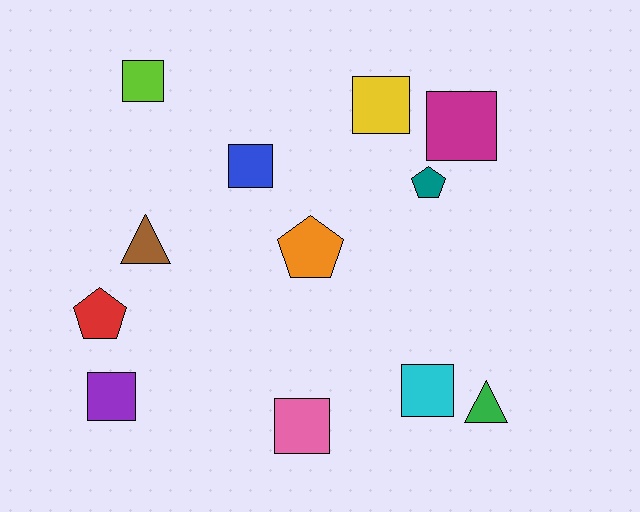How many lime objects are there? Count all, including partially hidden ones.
There is 1 lime object.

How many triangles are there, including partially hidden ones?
There are 2 triangles.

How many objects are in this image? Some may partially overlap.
There are 12 objects.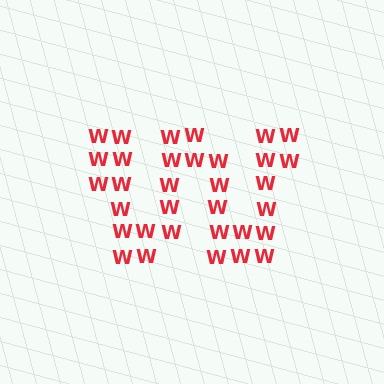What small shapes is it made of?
It is made of small letter W's.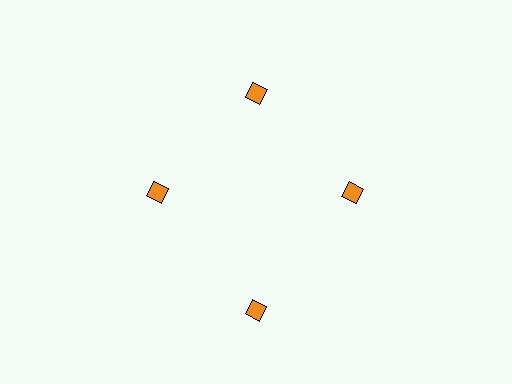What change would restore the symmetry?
The symmetry would be restored by moving it inward, back onto the ring so that all 4 diamonds sit at equal angles and equal distance from the center.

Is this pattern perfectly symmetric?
No. The 4 orange diamonds are arranged in a ring, but one element near the 6 o'clock position is pushed outward from the center, breaking the 4-fold rotational symmetry.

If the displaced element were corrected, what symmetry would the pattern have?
It would have 4-fold rotational symmetry — the pattern would map onto itself every 90 degrees.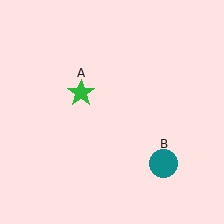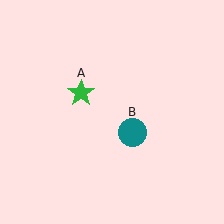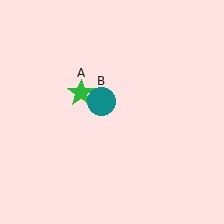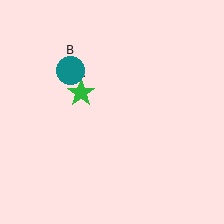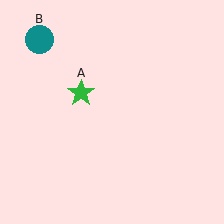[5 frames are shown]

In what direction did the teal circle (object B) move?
The teal circle (object B) moved up and to the left.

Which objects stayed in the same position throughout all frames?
Green star (object A) remained stationary.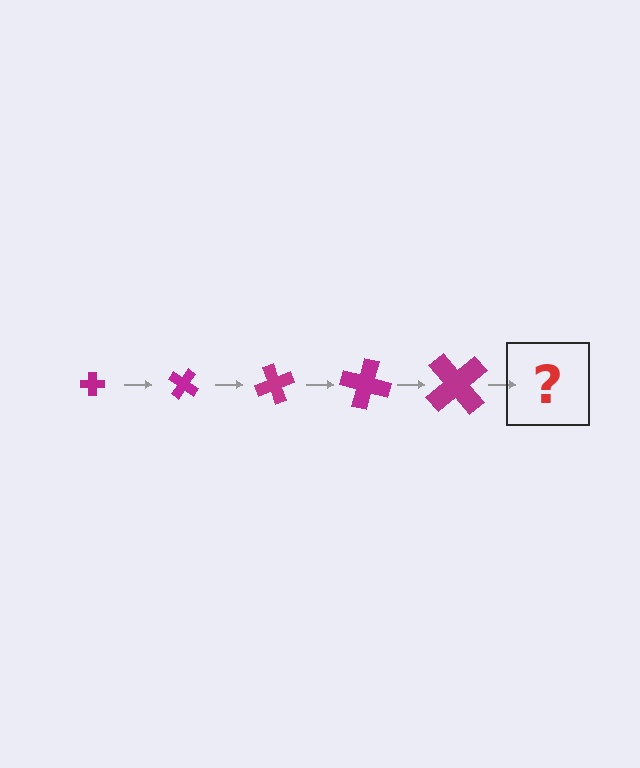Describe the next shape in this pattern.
It should be a cross, larger than the previous one and rotated 175 degrees from the start.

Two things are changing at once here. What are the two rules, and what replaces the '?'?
The two rules are that the cross grows larger each step and it rotates 35 degrees each step. The '?' should be a cross, larger than the previous one and rotated 175 degrees from the start.